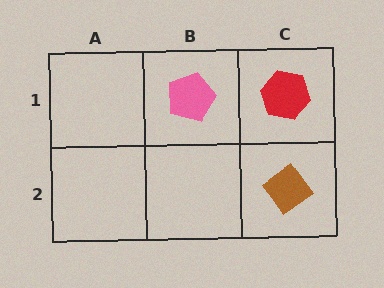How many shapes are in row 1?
2 shapes.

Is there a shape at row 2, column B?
No, that cell is empty.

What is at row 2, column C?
A brown diamond.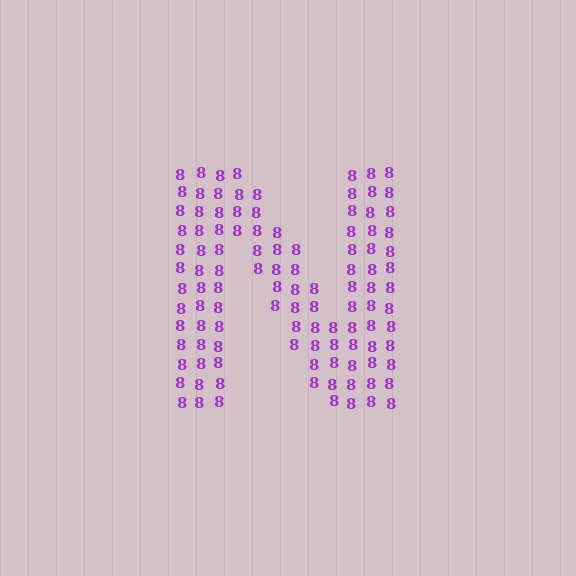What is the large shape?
The large shape is the letter N.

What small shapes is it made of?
It is made of small digit 8's.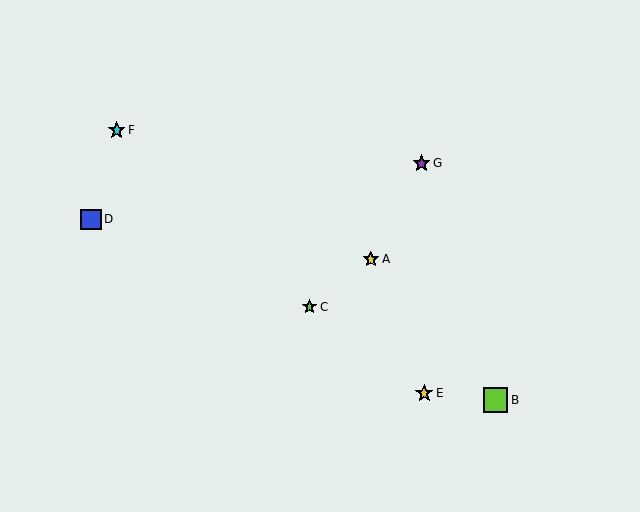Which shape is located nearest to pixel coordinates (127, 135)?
The cyan star (labeled F) at (117, 130) is nearest to that location.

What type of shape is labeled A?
Shape A is a yellow star.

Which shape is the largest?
The lime square (labeled B) is the largest.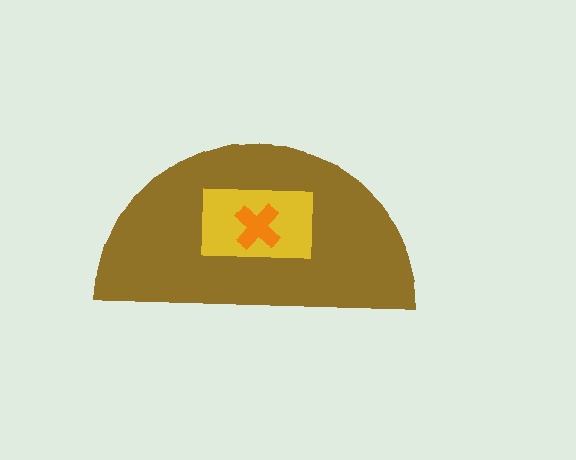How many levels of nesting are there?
3.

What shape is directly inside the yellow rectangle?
The orange cross.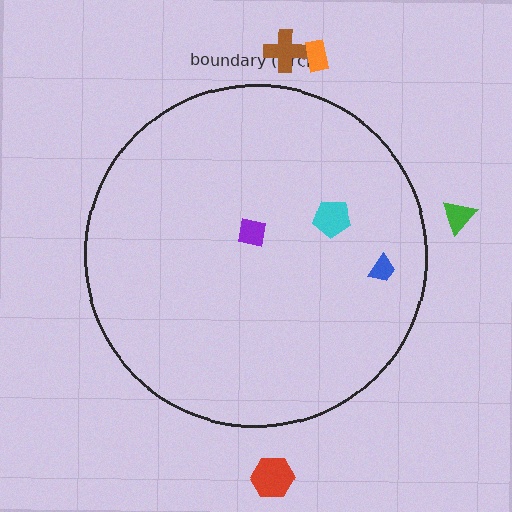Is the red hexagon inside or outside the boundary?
Outside.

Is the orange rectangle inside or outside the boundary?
Outside.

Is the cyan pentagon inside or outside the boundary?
Inside.